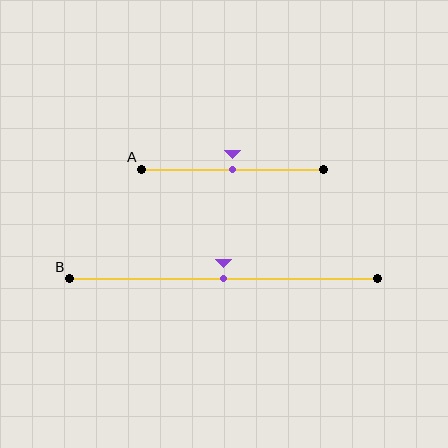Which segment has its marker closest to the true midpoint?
Segment A has its marker closest to the true midpoint.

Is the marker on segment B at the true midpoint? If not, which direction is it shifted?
Yes, the marker on segment B is at the true midpoint.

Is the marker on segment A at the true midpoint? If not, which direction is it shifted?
Yes, the marker on segment A is at the true midpoint.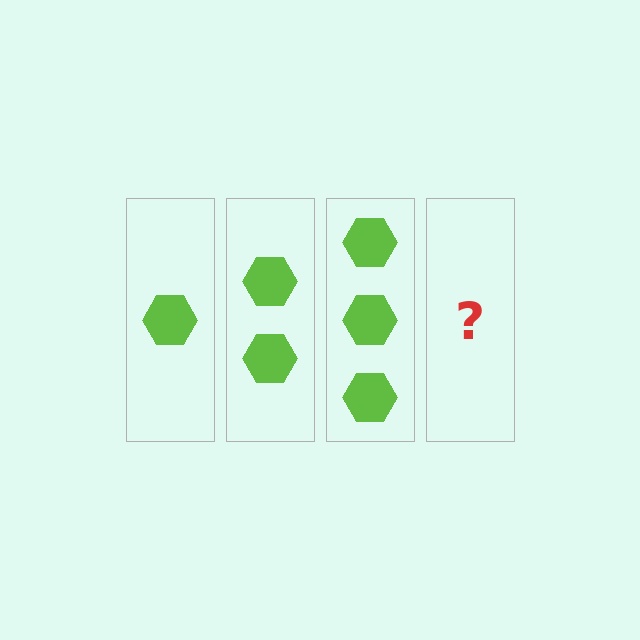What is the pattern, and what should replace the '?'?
The pattern is that each step adds one more hexagon. The '?' should be 4 hexagons.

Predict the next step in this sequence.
The next step is 4 hexagons.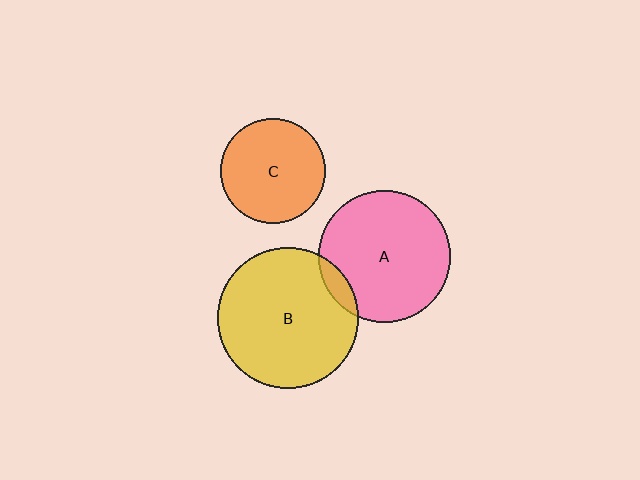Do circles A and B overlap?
Yes.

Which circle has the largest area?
Circle B (yellow).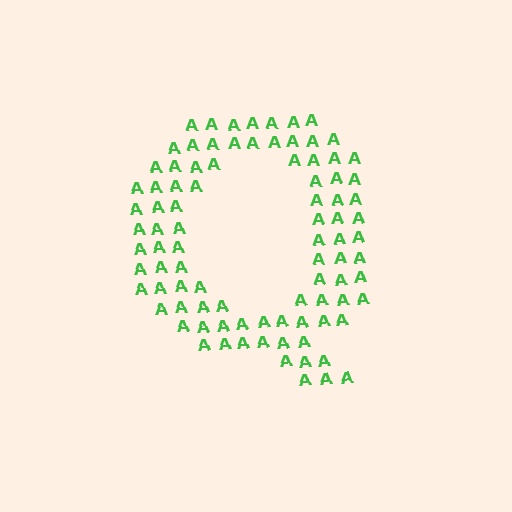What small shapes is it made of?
It is made of small letter A's.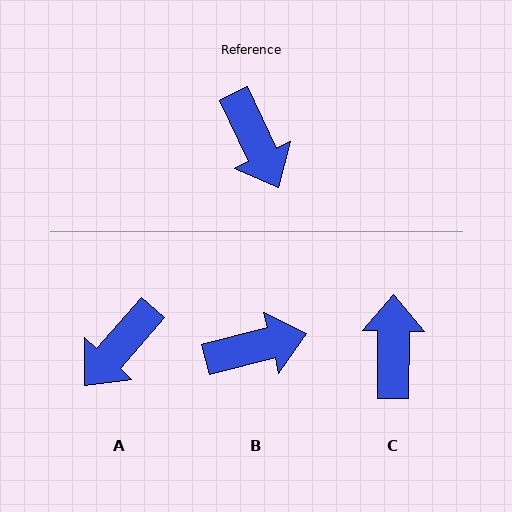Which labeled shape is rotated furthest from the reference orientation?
C, about 154 degrees away.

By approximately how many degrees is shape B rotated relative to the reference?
Approximately 79 degrees counter-clockwise.